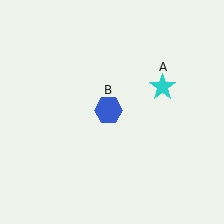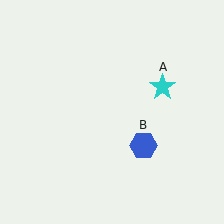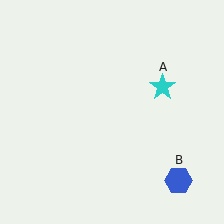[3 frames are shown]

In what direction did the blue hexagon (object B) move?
The blue hexagon (object B) moved down and to the right.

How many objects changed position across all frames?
1 object changed position: blue hexagon (object B).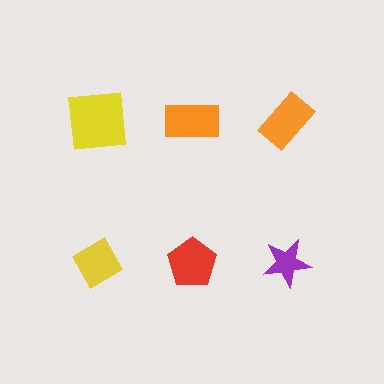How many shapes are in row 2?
3 shapes.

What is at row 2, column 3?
A purple star.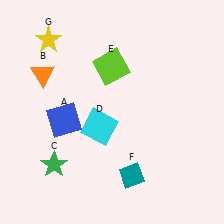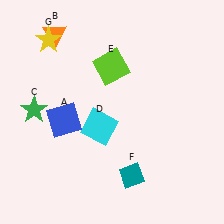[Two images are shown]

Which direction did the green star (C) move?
The green star (C) moved up.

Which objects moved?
The objects that moved are: the orange triangle (B), the green star (C).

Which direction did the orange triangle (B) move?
The orange triangle (B) moved up.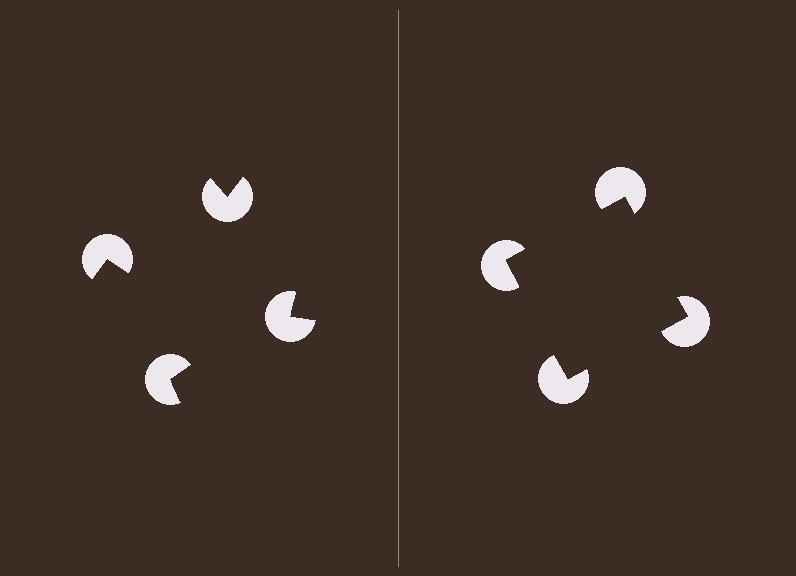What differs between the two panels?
The pac-man discs are positioned identically on both sides; only the wedge orientations differ. On the right they align to a square; on the left they are misaligned.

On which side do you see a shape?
An illusory square appears on the right side. On the left side the wedge cuts are rotated, so no coherent shape forms.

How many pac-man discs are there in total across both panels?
8 — 4 on each side.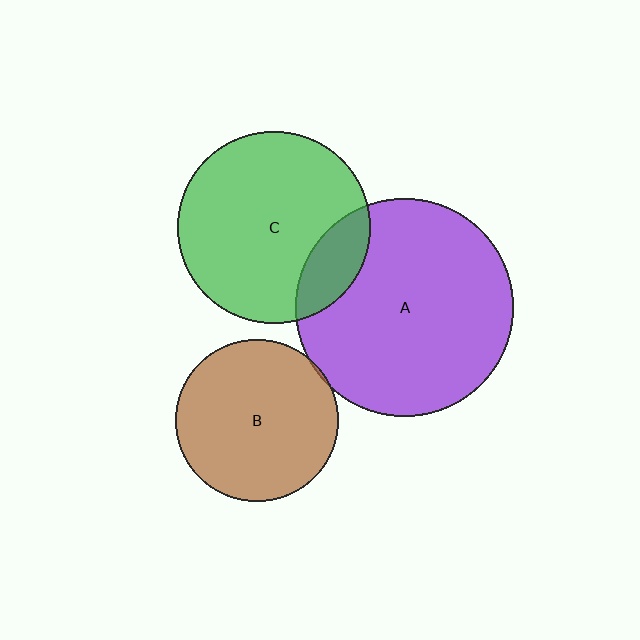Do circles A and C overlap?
Yes.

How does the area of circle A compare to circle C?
Approximately 1.3 times.